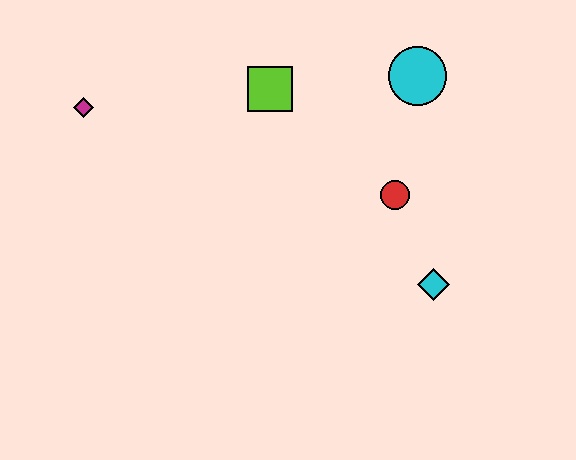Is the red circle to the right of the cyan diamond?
No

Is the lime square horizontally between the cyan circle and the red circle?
No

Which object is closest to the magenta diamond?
The lime square is closest to the magenta diamond.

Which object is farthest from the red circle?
The magenta diamond is farthest from the red circle.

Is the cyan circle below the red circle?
No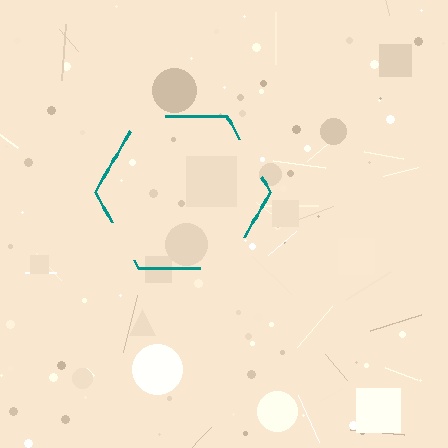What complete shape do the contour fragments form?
The contour fragments form a hexagon.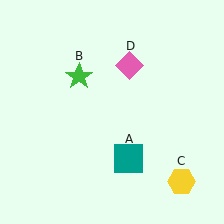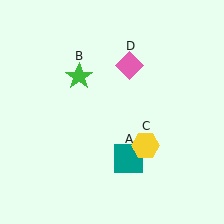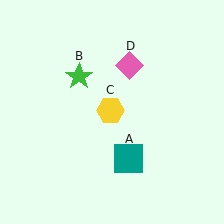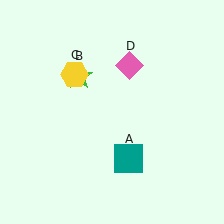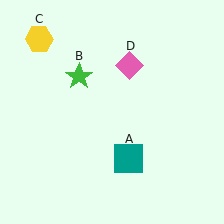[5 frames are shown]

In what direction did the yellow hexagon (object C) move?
The yellow hexagon (object C) moved up and to the left.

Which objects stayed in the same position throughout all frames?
Teal square (object A) and green star (object B) and pink diamond (object D) remained stationary.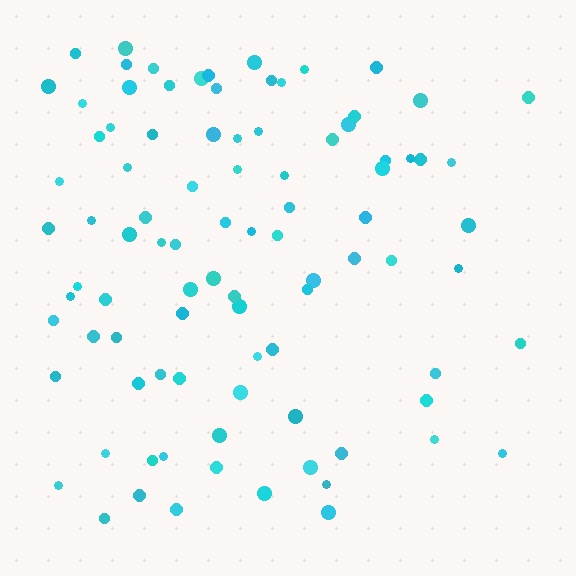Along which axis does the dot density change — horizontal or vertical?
Horizontal.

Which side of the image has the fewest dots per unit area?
The right.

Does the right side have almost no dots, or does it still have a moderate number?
Still a moderate number, just noticeably fewer than the left.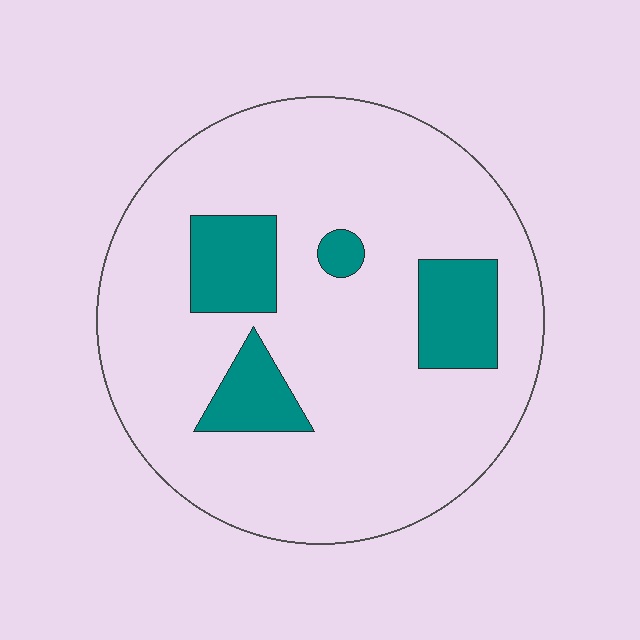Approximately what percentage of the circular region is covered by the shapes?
Approximately 15%.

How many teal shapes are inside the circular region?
4.